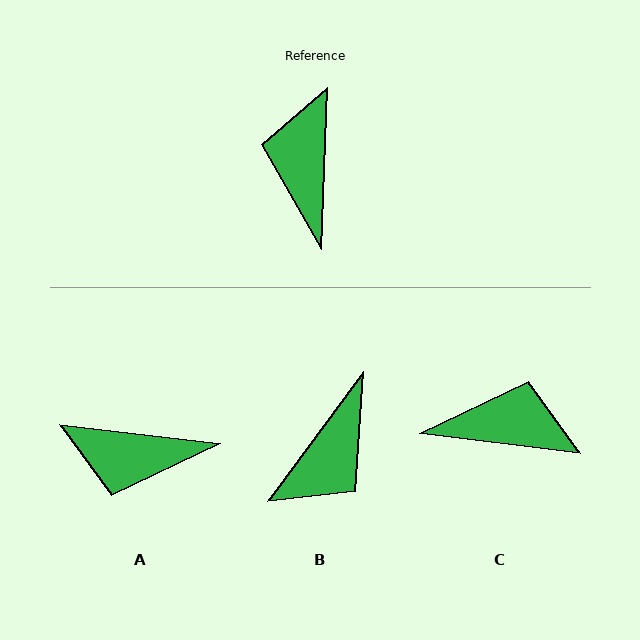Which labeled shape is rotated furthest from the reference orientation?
B, about 146 degrees away.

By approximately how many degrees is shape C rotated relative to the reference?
Approximately 95 degrees clockwise.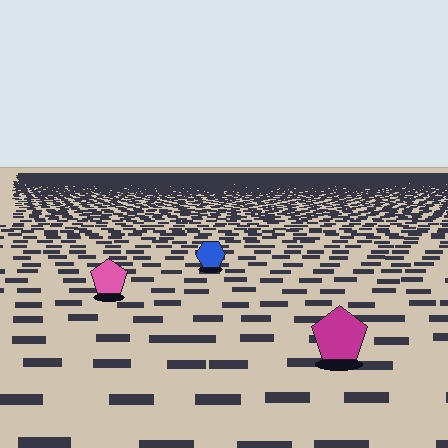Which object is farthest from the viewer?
The blue hexagon is farthest from the viewer. It appears smaller and the ground texture around it is denser.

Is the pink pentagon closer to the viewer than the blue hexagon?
Yes. The pink pentagon is closer — you can tell from the texture gradient: the ground texture is coarser near it.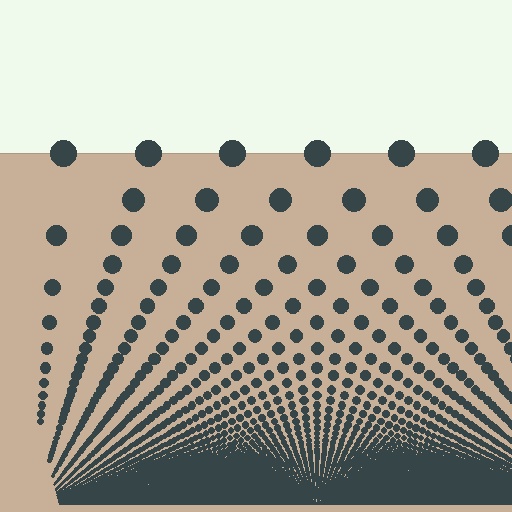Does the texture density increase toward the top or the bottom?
Density increases toward the bottom.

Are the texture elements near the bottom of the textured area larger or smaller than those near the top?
Smaller. The gradient is inverted — elements near the bottom are smaller and denser.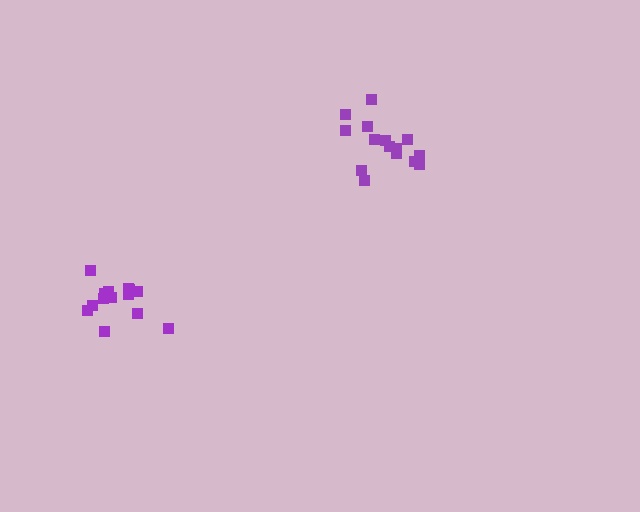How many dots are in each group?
Group 1: 15 dots, Group 2: 14 dots (29 total).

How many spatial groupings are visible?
There are 2 spatial groupings.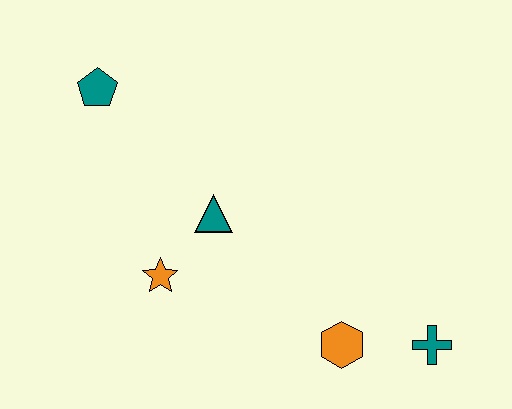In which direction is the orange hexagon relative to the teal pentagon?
The orange hexagon is below the teal pentagon.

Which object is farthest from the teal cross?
The teal pentagon is farthest from the teal cross.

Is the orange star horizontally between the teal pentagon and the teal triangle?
Yes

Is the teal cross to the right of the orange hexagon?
Yes